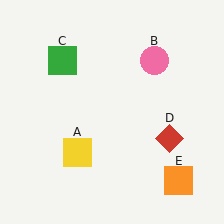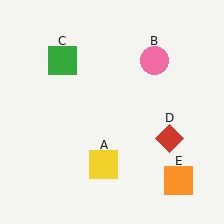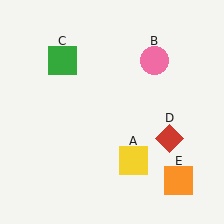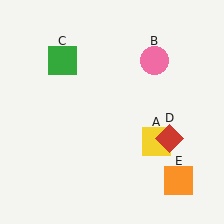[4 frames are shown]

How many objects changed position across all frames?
1 object changed position: yellow square (object A).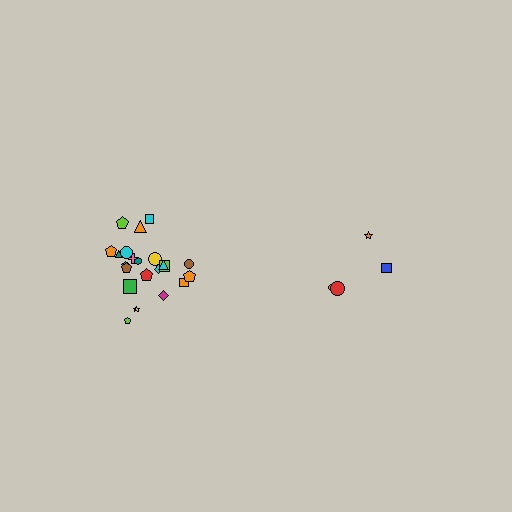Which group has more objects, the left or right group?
The left group.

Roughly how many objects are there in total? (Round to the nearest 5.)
Roughly 25 objects in total.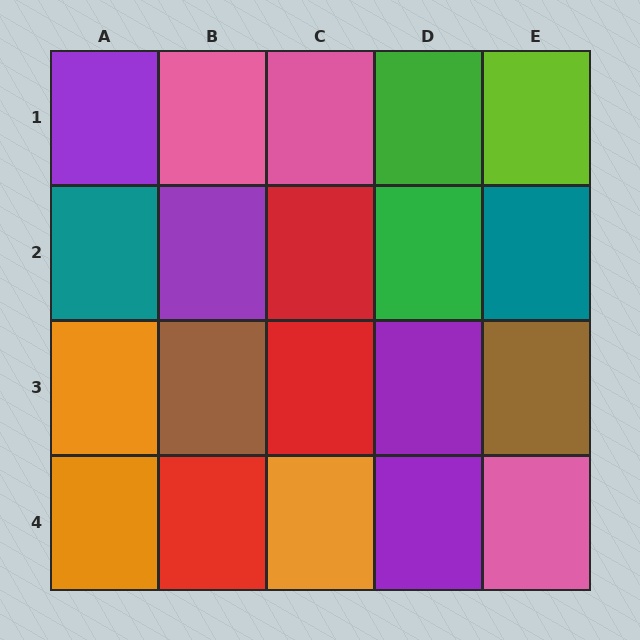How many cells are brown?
2 cells are brown.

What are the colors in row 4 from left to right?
Orange, red, orange, purple, pink.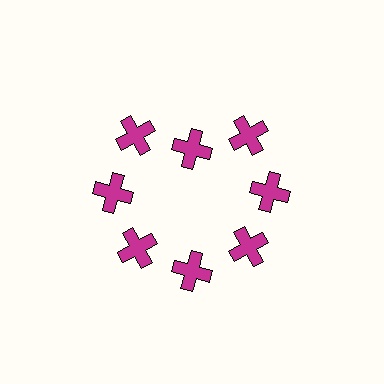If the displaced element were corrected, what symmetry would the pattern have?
It would have 8-fold rotational symmetry — the pattern would map onto itself every 45 degrees.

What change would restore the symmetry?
The symmetry would be restored by moving it outward, back onto the ring so that all 8 crosses sit at equal angles and equal distance from the center.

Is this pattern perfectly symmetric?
No. The 8 magenta crosses are arranged in a ring, but one element near the 12 o'clock position is pulled inward toward the center, breaking the 8-fold rotational symmetry.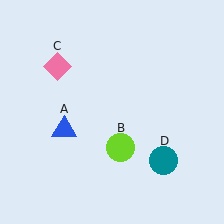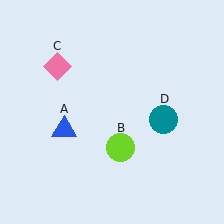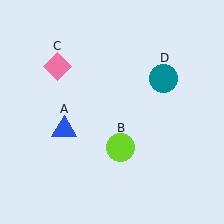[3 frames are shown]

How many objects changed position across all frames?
1 object changed position: teal circle (object D).